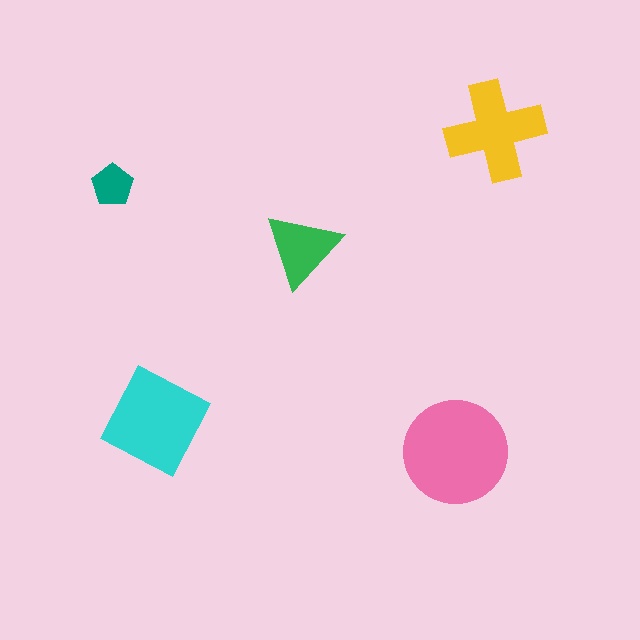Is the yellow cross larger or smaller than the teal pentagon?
Larger.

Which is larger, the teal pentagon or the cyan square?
The cyan square.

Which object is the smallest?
The teal pentagon.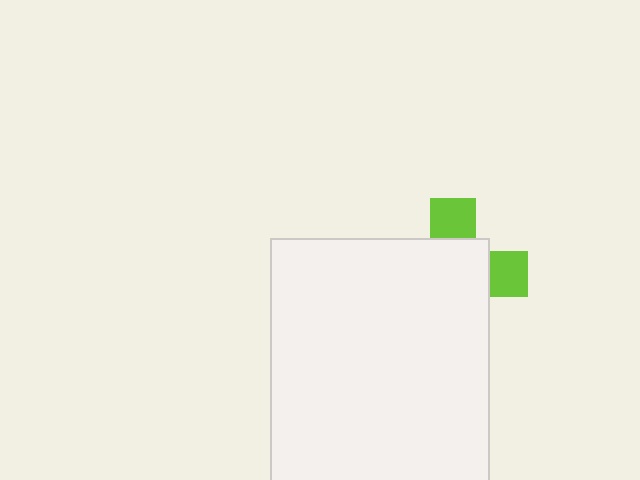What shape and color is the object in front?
The object in front is a white rectangle.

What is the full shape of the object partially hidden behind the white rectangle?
The partially hidden object is a lime cross.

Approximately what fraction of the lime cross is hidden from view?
Roughly 70% of the lime cross is hidden behind the white rectangle.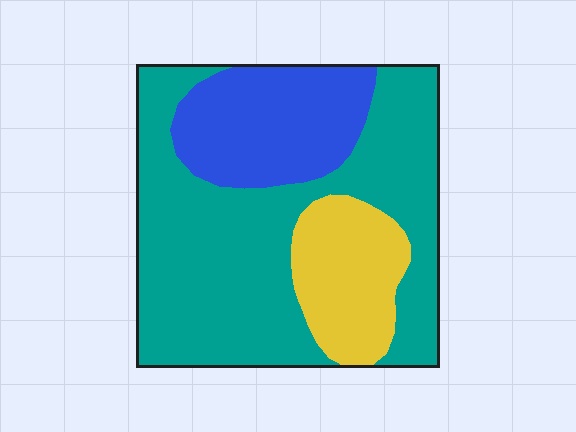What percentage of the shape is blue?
Blue covers 23% of the shape.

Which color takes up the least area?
Yellow, at roughly 15%.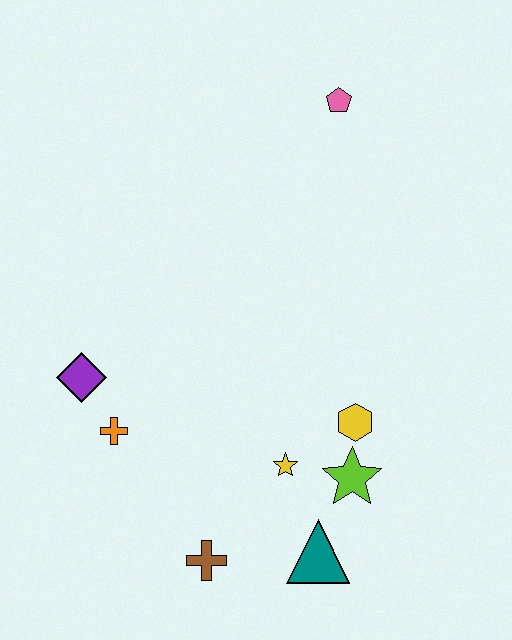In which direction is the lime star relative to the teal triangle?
The lime star is above the teal triangle.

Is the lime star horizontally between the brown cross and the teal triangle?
No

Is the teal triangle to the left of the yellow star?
No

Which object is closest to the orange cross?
The purple diamond is closest to the orange cross.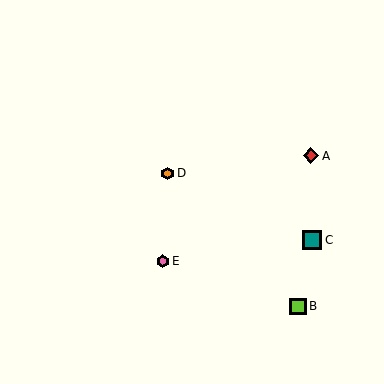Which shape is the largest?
The teal square (labeled C) is the largest.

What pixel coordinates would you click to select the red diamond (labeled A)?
Click at (311, 156) to select the red diamond A.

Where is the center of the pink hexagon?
The center of the pink hexagon is at (163, 261).